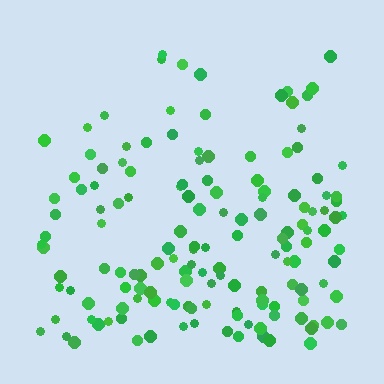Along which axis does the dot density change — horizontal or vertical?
Vertical.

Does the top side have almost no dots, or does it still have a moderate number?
Still a moderate number, just noticeably fewer than the bottom.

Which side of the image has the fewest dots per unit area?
The top.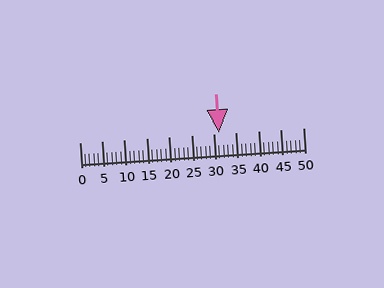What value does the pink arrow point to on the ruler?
The pink arrow points to approximately 31.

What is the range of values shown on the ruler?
The ruler shows values from 0 to 50.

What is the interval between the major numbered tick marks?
The major tick marks are spaced 5 units apart.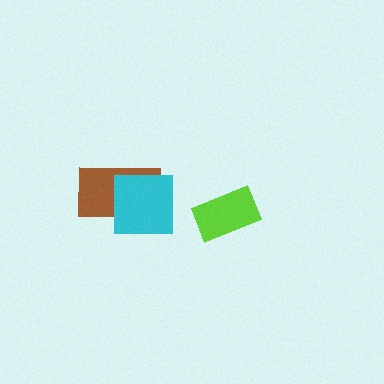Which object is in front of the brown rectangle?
The cyan square is in front of the brown rectangle.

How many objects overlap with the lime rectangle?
0 objects overlap with the lime rectangle.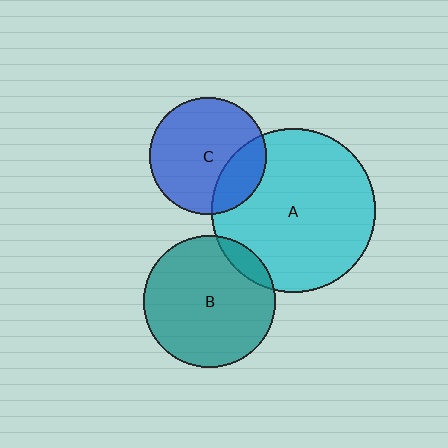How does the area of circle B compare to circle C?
Approximately 1.3 times.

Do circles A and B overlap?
Yes.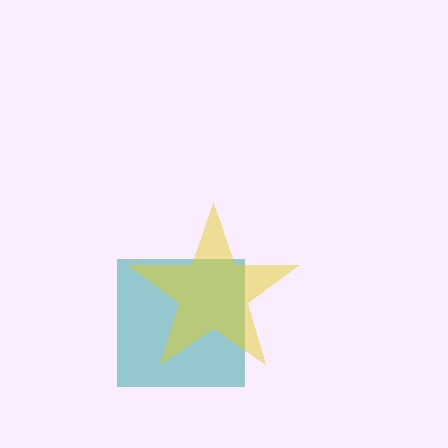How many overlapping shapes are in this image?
There are 2 overlapping shapes in the image.